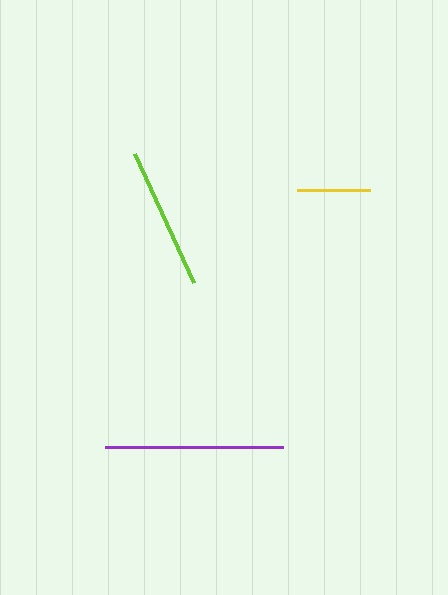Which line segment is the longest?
The purple line is the longest at approximately 178 pixels.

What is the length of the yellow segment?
The yellow segment is approximately 73 pixels long.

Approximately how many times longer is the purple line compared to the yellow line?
The purple line is approximately 2.5 times the length of the yellow line.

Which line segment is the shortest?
The yellow line is the shortest at approximately 73 pixels.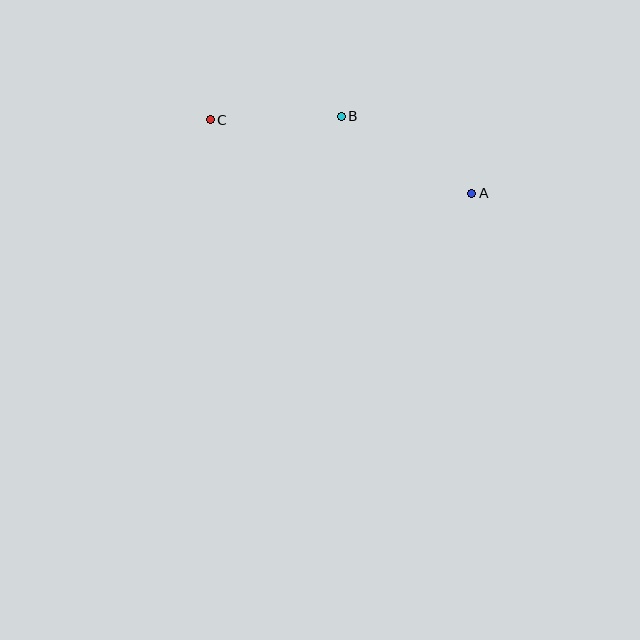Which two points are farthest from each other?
Points A and C are farthest from each other.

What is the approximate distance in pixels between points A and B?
The distance between A and B is approximately 152 pixels.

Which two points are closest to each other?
Points B and C are closest to each other.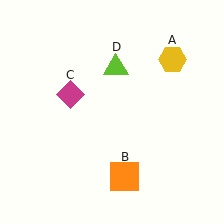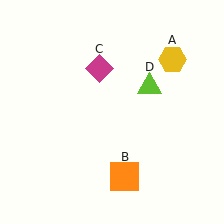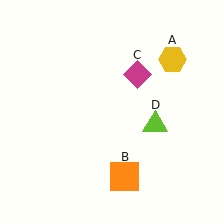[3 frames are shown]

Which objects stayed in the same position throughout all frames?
Yellow hexagon (object A) and orange square (object B) remained stationary.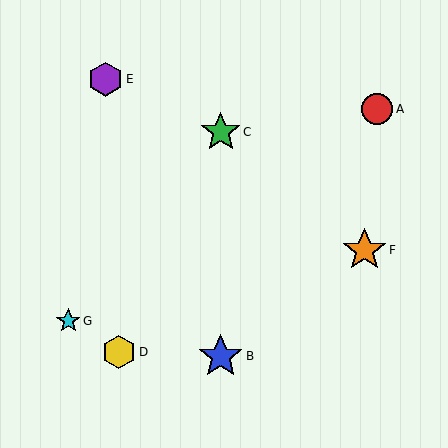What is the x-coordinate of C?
Object C is at x≈221.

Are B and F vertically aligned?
No, B is at x≈221 and F is at x≈365.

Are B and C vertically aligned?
Yes, both are at x≈221.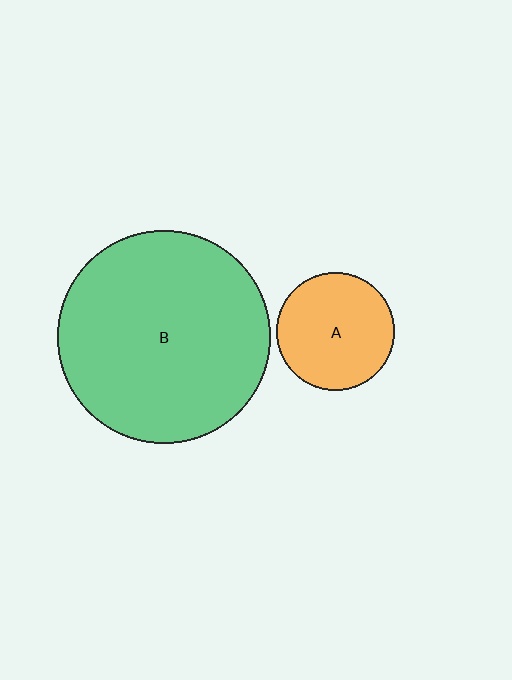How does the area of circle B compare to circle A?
Approximately 3.3 times.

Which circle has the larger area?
Circle B (green).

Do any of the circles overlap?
No, none of the circles overlap.